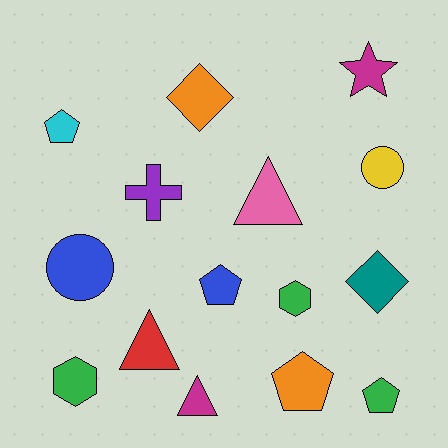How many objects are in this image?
There are 15 objects.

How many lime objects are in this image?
There are no lime objects.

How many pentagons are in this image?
There are 4 pentagons.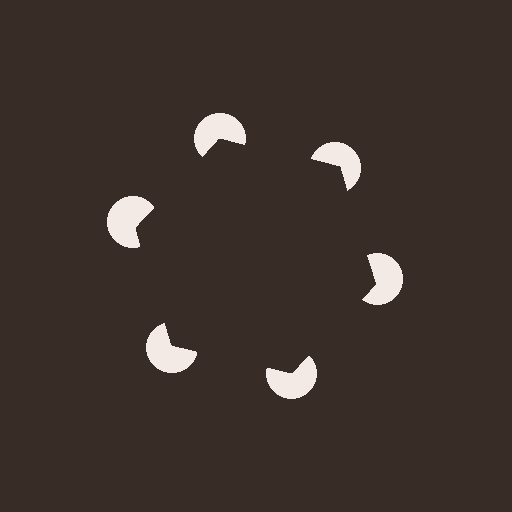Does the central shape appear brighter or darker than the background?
It typically appears slightly darker than the background, even though no actual brightness change is drawn.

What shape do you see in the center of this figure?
An illusory hexagon — its edges are inferred from the aligned wedge cuts in the pac-man discs, not physically drawn.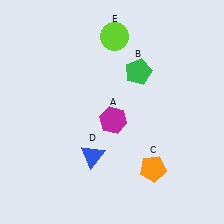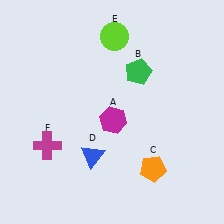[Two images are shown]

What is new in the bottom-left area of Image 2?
A magenta cross (F) was added in the bottom-left area of Image 2.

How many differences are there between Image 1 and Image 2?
There is 1 difference between the two images.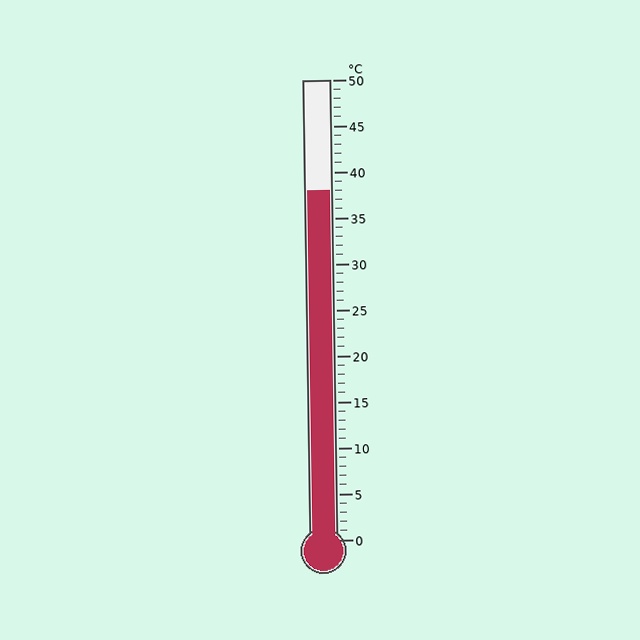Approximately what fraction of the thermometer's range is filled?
The thermometer is filled to approximately 75% of its range.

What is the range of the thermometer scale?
The thermometer scale ranges from 0°C to 50°C.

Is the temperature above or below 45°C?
The temperature is below 45°C.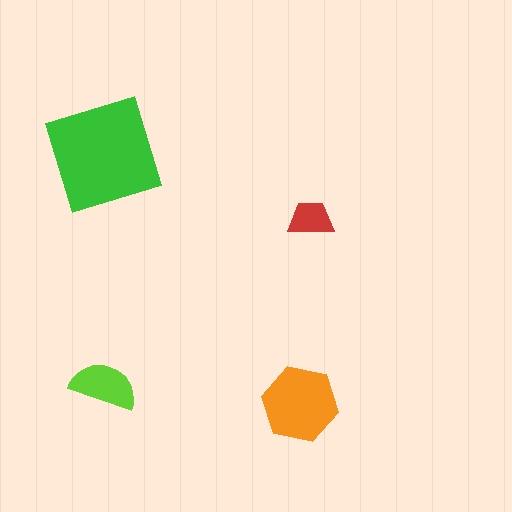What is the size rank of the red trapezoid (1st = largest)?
4th.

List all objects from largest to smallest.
The green square, the orange hexagon, the lime semicircle, the red trapezoid.